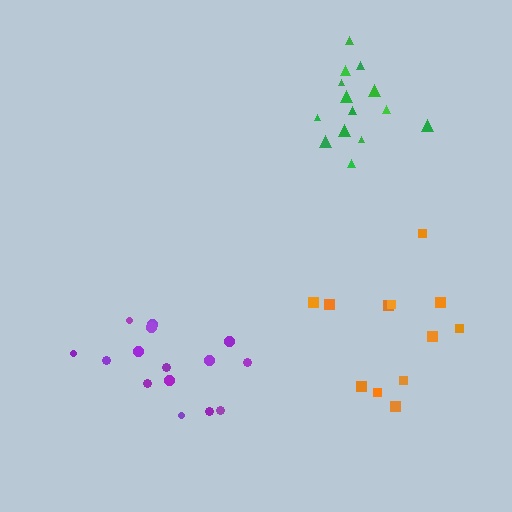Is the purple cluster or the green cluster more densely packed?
Purple.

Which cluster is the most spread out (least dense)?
Orange.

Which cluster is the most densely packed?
Purple.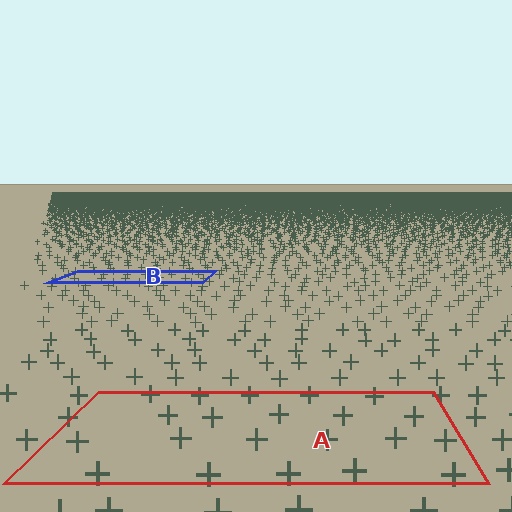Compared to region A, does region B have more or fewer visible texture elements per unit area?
Region B has more texture elements per unit area — they are packed more densely because it is farther away.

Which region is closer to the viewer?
Region A is closer. The texture elements there are larger and more spread out.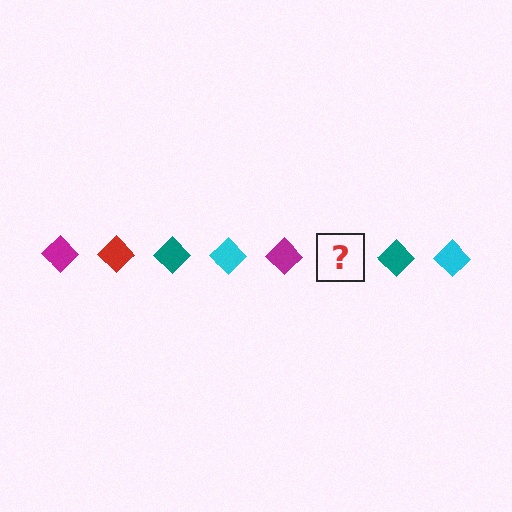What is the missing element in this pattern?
The missing element is a red diamond.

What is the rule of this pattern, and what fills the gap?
The rule is that the pattern cycles through magenta, red, teal, cyan diamonds. The gap should be filled with a red diamond.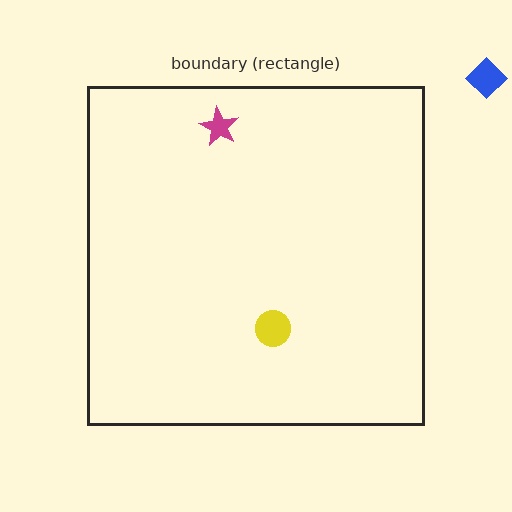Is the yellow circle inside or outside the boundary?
Inside.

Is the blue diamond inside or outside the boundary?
Outside.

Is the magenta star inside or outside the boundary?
Inside.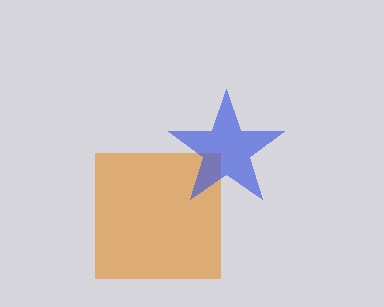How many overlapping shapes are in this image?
There are 2 overlapping shapes in the image.